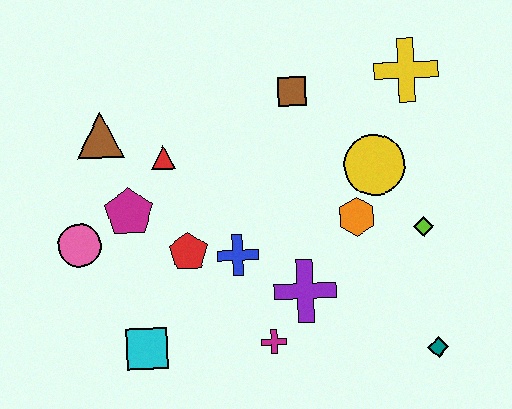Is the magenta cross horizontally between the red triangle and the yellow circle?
Yes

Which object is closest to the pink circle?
The magenta pentagon is closest to the pink circle.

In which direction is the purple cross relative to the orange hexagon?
The purple cross is below the orange hexagon.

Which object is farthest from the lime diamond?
The pink circle is farthest from the lime diamond.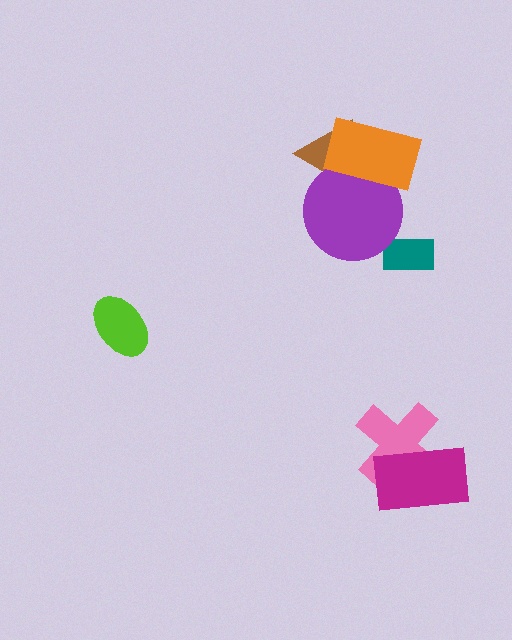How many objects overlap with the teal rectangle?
0 objects overlap with the teal rectangle.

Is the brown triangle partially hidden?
Yes, it is partially covered by another shape.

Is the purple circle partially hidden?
Yes, it is partially covered by another shape.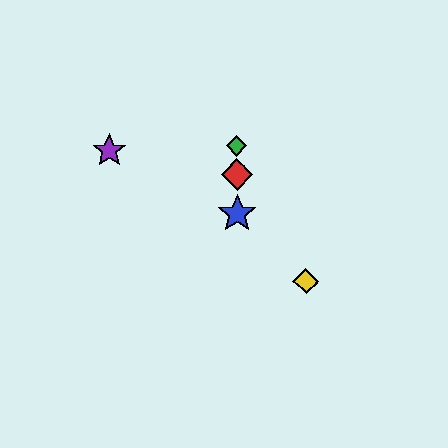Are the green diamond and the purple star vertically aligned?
No, the green diamond is at x≈237 and the purple star is at x≈110.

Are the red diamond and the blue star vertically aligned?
Yes, both are at x≈237.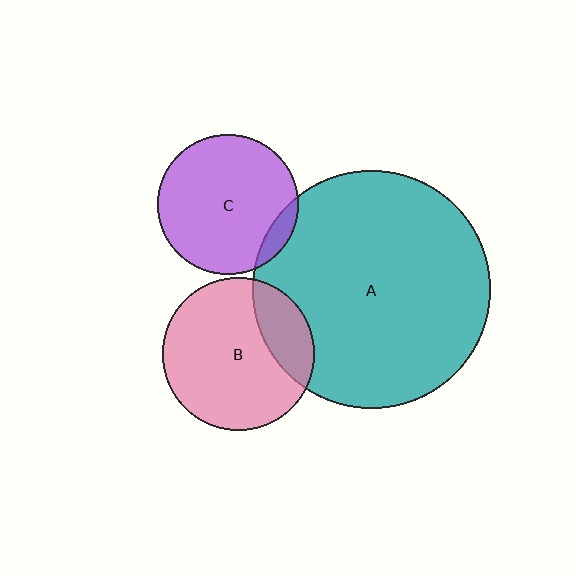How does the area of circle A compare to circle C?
Approximately 2.9 times.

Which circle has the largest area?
Circle A (teal).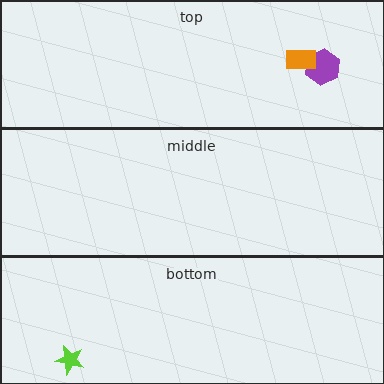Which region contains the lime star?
The bottom region.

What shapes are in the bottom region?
The lime star.